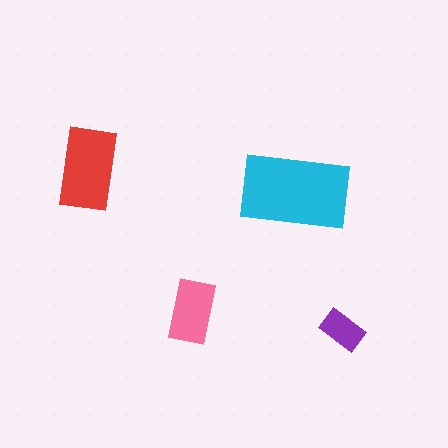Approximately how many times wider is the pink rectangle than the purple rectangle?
About 1.5 times wider.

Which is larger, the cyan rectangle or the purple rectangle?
The cyan one.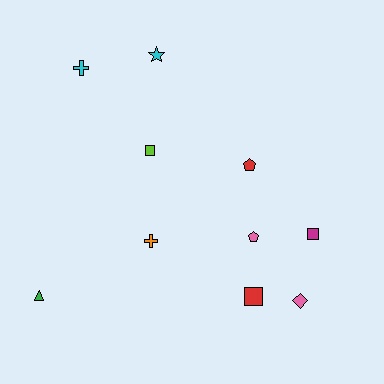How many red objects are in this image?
There are 2 red objects.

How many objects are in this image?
There are 10 objects.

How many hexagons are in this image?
There are no hexagons.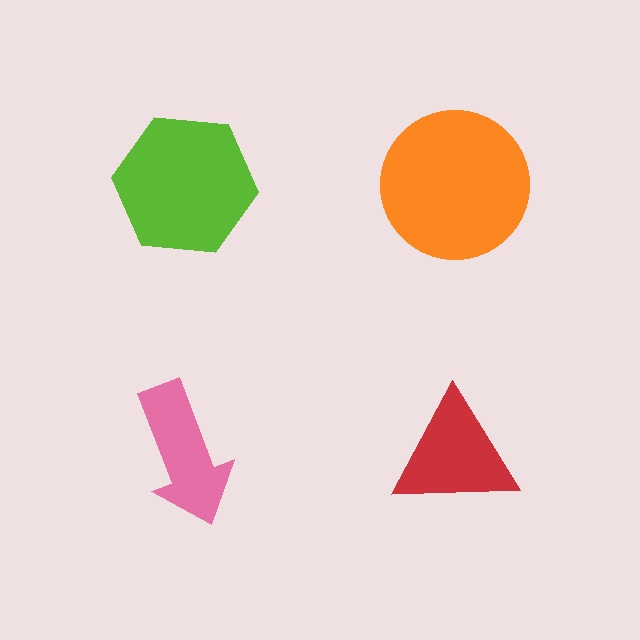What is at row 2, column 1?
A pink arrow.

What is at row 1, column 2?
An orange circle.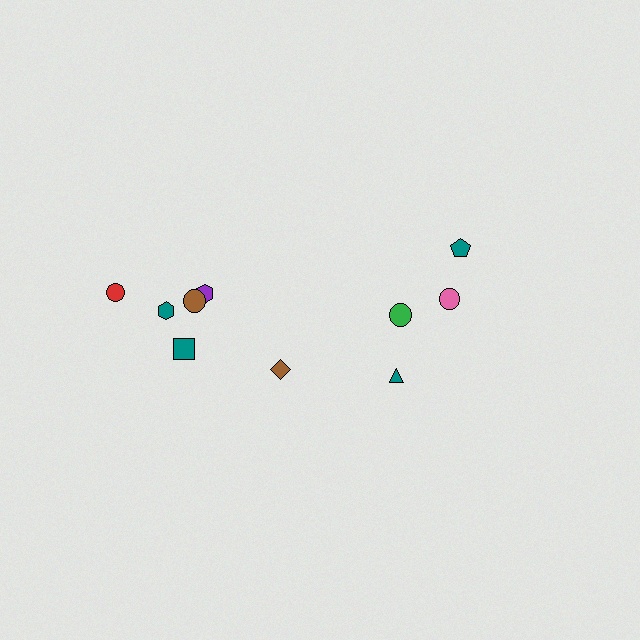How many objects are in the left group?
There are 6 objects.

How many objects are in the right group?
There are 4 objects.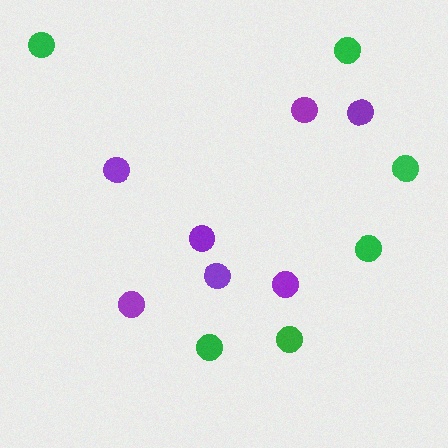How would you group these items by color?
There are 2 groups: one group of purple circles (7) and one group of green circles (6).